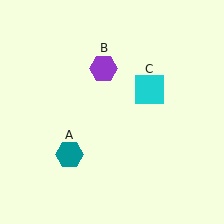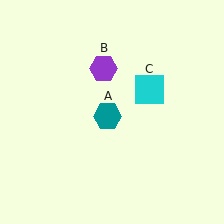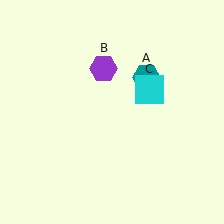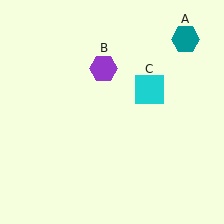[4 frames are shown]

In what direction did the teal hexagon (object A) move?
The teal hexagon (object A) moved up and to the right.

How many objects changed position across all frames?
1 object changed position: teal hexagon (object A).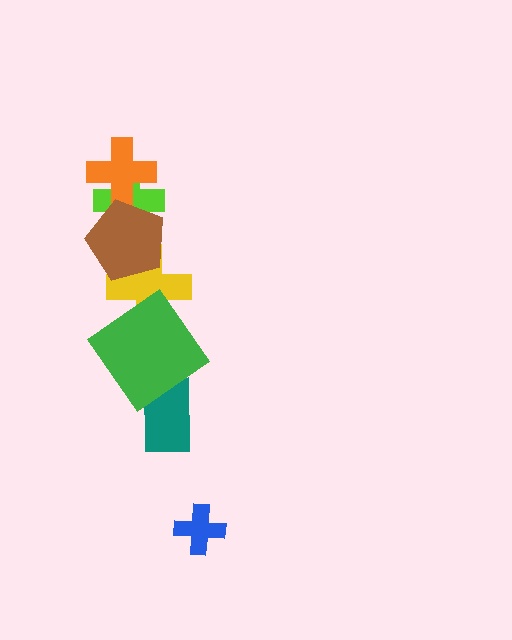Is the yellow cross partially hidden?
Yes, it is partially covered by another shape.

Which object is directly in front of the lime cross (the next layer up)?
The orange cross is directly in front of the lime cross.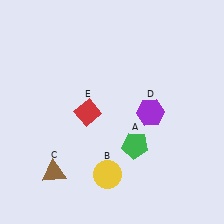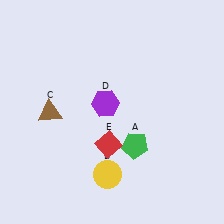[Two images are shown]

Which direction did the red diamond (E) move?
The red diamond (E) moved down.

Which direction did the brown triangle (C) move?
The brown triangle (C) moved up.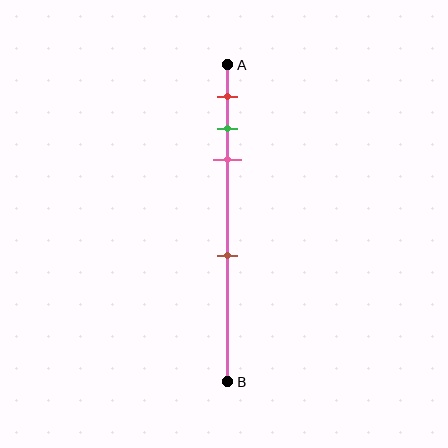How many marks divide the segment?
There are 4 marks dividing the segment.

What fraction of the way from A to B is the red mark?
The red mark is approximately 10% (0.1) of the way from A to B.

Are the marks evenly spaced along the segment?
No, the marks are not evenly spaced.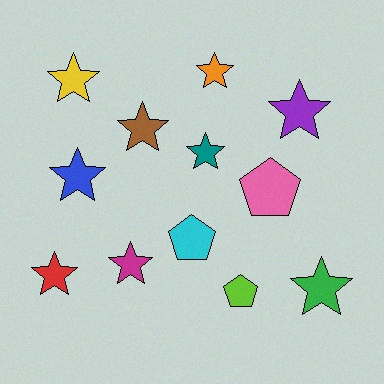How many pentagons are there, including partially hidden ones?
There are 3 pentagons.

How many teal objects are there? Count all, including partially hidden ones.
There is 1 teal object.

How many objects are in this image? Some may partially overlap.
There are 12 objects.